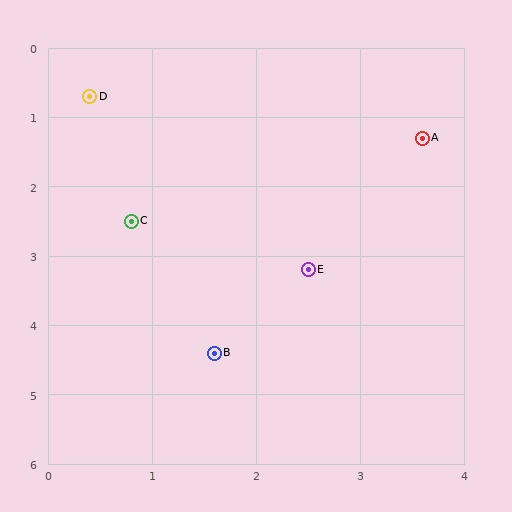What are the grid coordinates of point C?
Point C is at approximately (0.8, 2.5).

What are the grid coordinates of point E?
Point E is at approximately (2.5, 3.2).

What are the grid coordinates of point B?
Point B is at approximately (1.6, 4.4).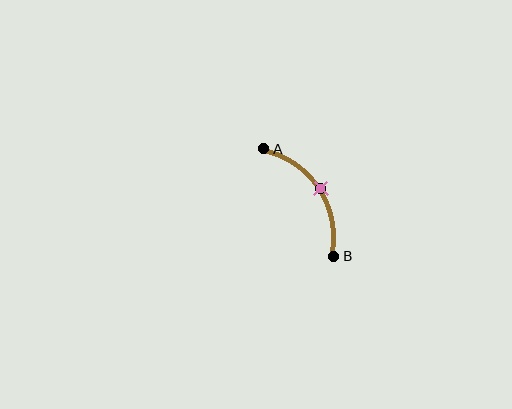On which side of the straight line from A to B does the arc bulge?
The arc bulges to the right of the straight line connecting A and B.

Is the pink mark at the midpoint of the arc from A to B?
Yes. The pink mark lies on the arc at equal arc-length from both A and B — it is the arc midpoint.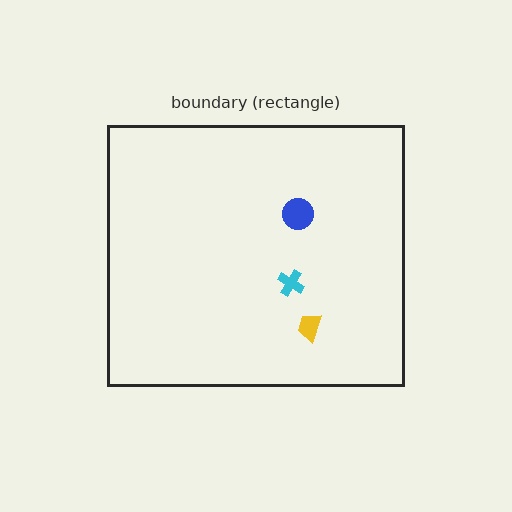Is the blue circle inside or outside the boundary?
Inside.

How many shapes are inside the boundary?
3 inside, 0 outside.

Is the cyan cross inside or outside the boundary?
Inside.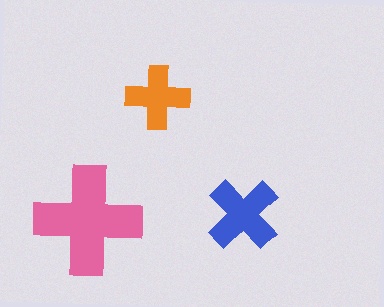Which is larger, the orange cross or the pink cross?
The pink one.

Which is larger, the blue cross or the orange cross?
The blue one.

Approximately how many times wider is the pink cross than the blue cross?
About 1.5 times wider.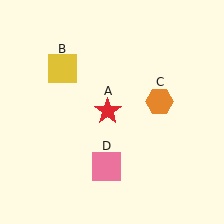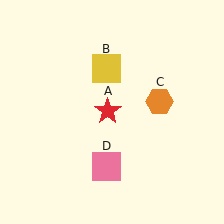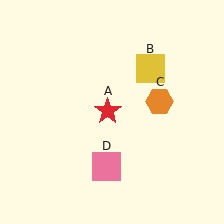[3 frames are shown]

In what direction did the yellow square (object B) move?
The yellow square (object B) moved right.